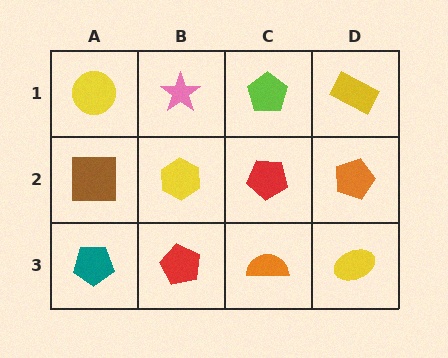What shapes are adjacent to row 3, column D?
An orange pentagon (row 2, column D), an orange semicircle (row 3, column C).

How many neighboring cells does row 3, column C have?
3.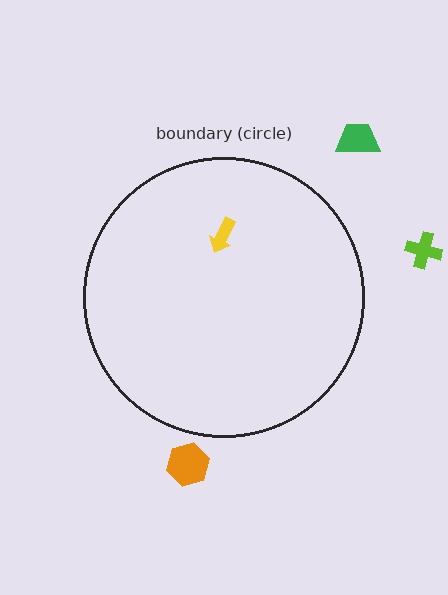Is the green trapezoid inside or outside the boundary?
Outside.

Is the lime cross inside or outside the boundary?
Outside.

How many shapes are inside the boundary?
1 inside, 3 outside.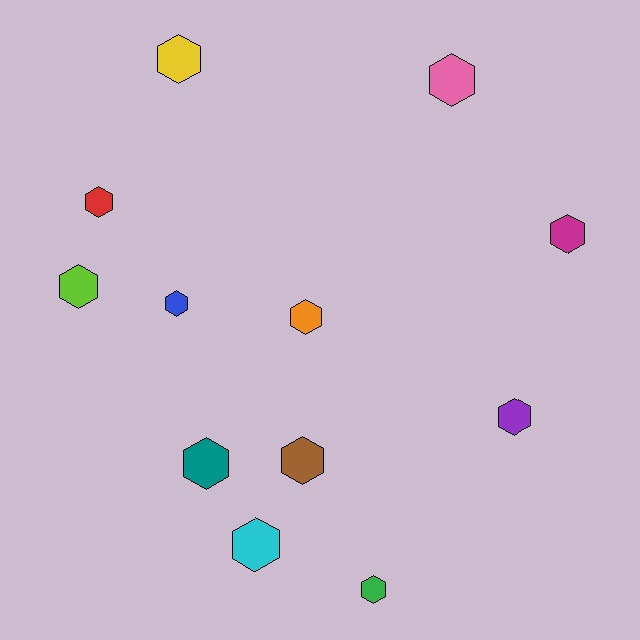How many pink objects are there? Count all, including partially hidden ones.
There is 1 pink object.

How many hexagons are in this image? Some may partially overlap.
There are 12 hexagons.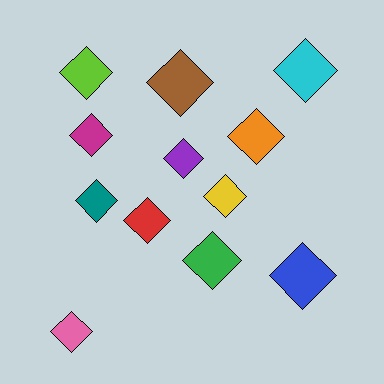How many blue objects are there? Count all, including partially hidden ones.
There is 1 blue object.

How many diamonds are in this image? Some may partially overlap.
There are 12 diamonds.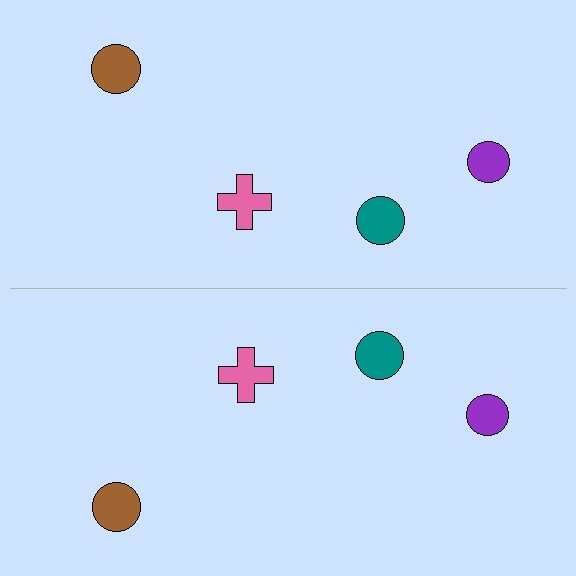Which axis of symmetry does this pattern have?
The pattern has a horizontal axis of symmetry running through the center of the image.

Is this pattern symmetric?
Yes, this pattern has bilateral (reflection) symmetry.